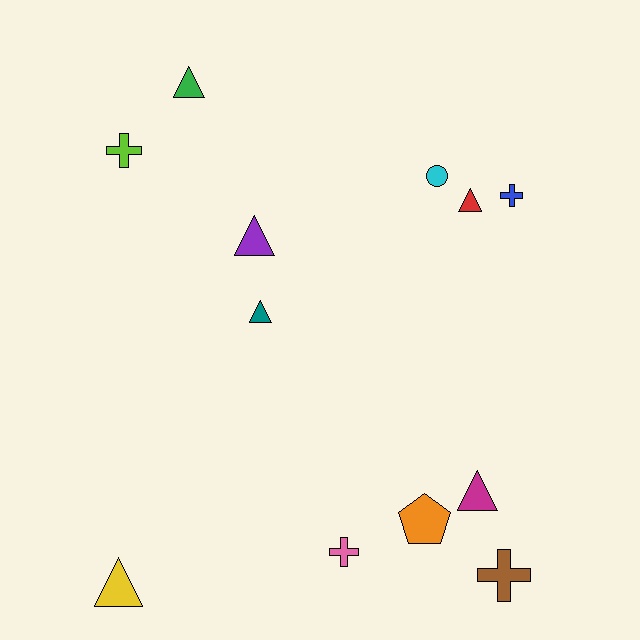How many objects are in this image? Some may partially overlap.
There are 12 objects.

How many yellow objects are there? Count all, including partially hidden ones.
There is 1 yellow object.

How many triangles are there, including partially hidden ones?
There are 6 triangles.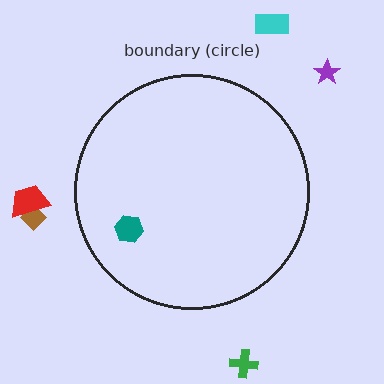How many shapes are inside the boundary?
1 inside, 5 outside.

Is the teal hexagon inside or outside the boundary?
Inside.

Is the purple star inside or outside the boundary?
Outside.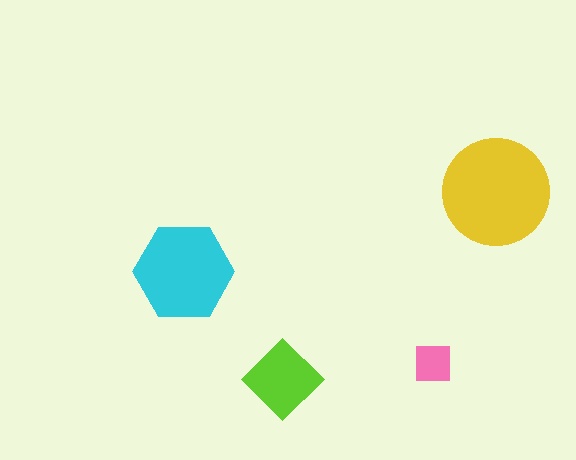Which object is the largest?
The yellow circle.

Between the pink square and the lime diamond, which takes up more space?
The lime diamond.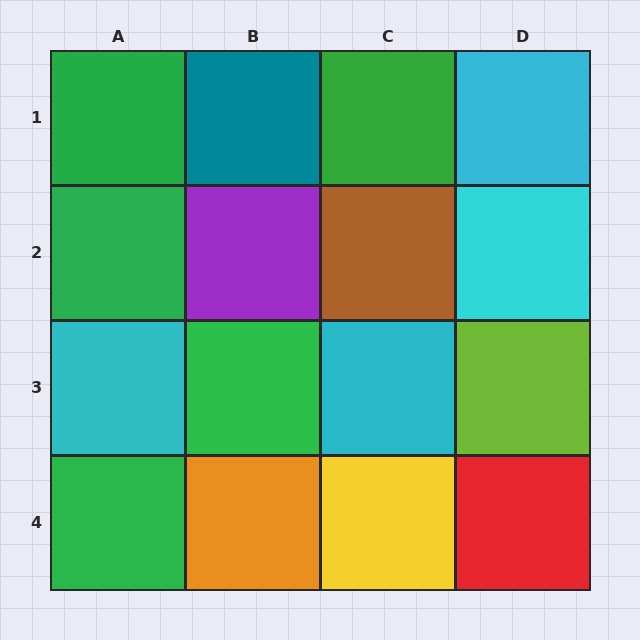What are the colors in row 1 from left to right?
Green, teal, green, cyan.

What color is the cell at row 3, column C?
Cyan.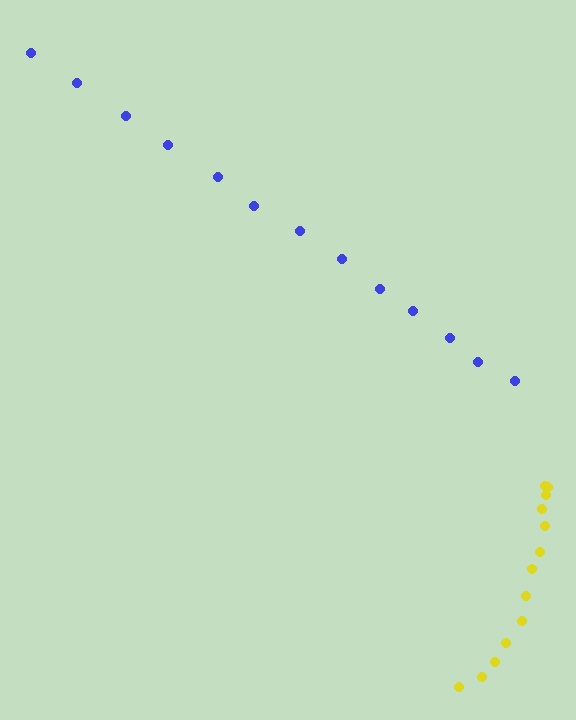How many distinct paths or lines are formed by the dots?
There are 2 distinct paths.